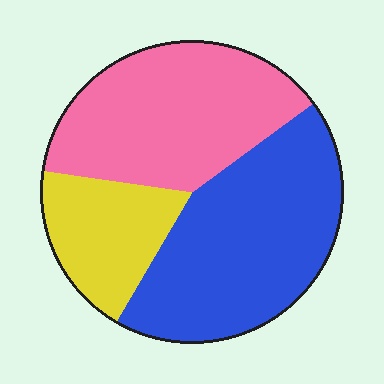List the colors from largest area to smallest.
From largest to smallest: blue, pink, yellow.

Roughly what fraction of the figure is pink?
Pink takes up about three eighths (3/8) of the figure.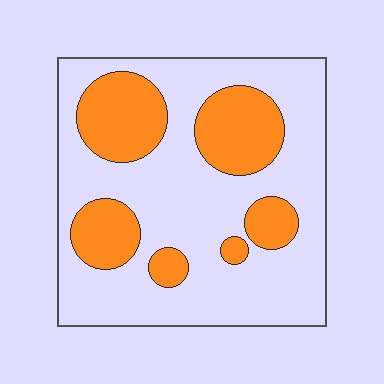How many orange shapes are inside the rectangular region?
6.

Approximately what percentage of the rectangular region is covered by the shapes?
Approximately 30%.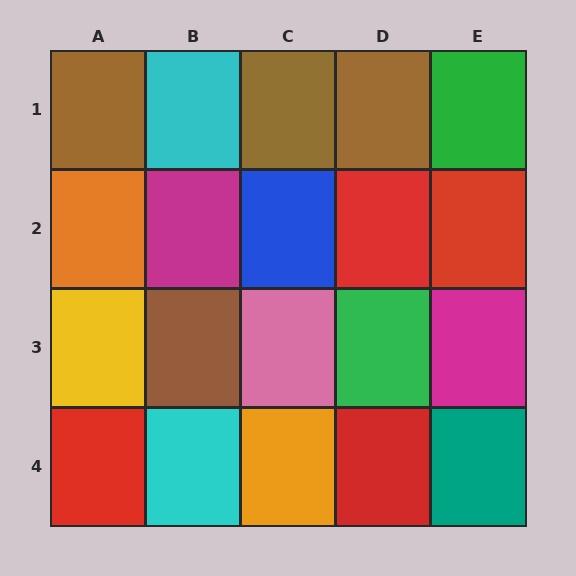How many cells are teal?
1 cell is teal.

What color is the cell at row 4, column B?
Cyan.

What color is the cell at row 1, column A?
Brown.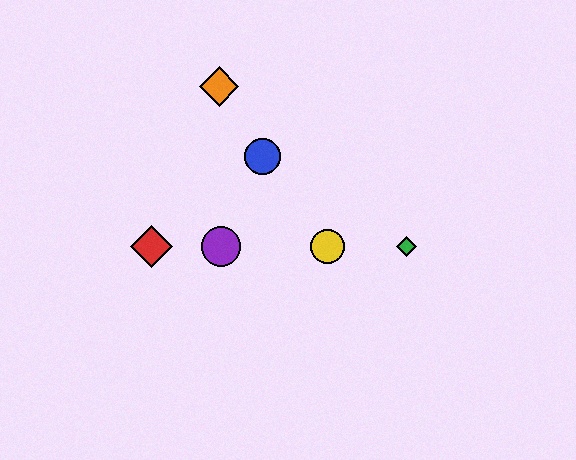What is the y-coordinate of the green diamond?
The green diamond is at y≈246.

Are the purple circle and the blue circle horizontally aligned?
No, the purple circle is at y≈246 and the blue circle is at y≈156.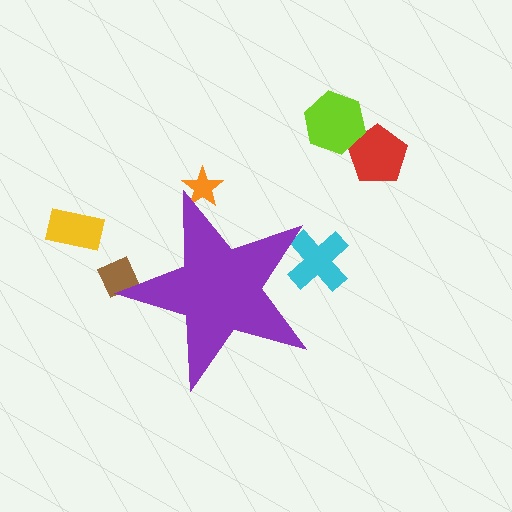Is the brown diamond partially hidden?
Yes, the brown diamond is partially hidden behind the purple star.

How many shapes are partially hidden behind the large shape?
3 shapes are partially hidden.